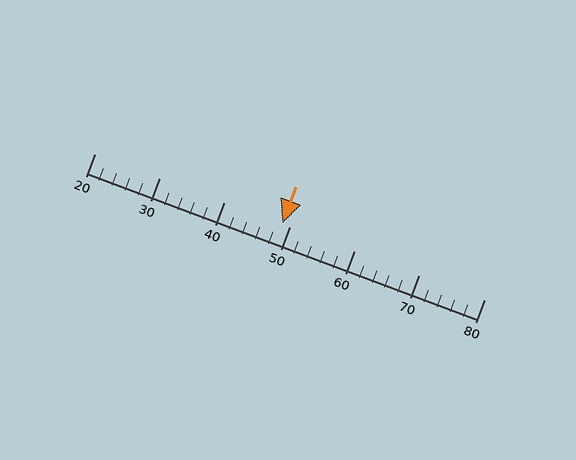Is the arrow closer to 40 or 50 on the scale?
The arrow is closer to 50.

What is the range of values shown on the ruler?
The ruler shows values from 20 to 80.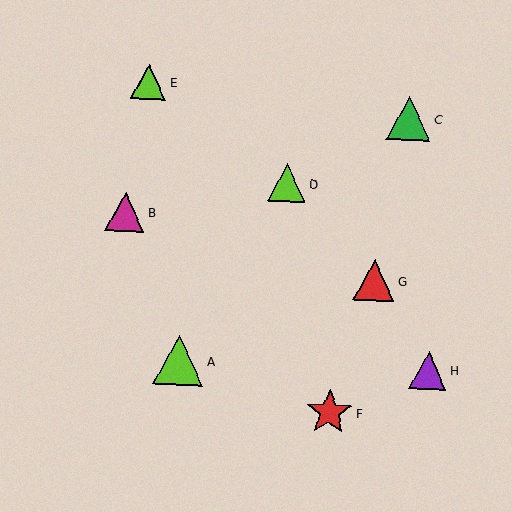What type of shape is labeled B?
Shape B is a magenta triangle.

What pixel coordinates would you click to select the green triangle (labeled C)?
Click at (409, 119) to select the green triangle C.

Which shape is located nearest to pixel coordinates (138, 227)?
The magenta triangle (labeled B) at (125, 212) is nearest to that location.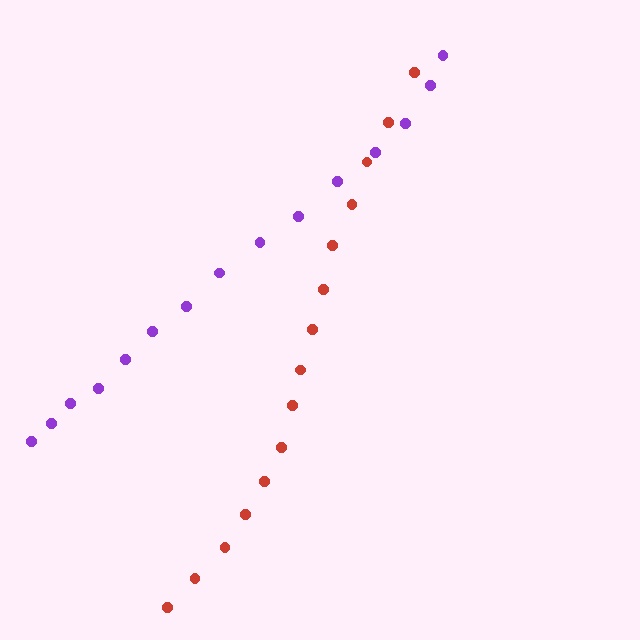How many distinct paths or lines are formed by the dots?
There are 2 distinct paths.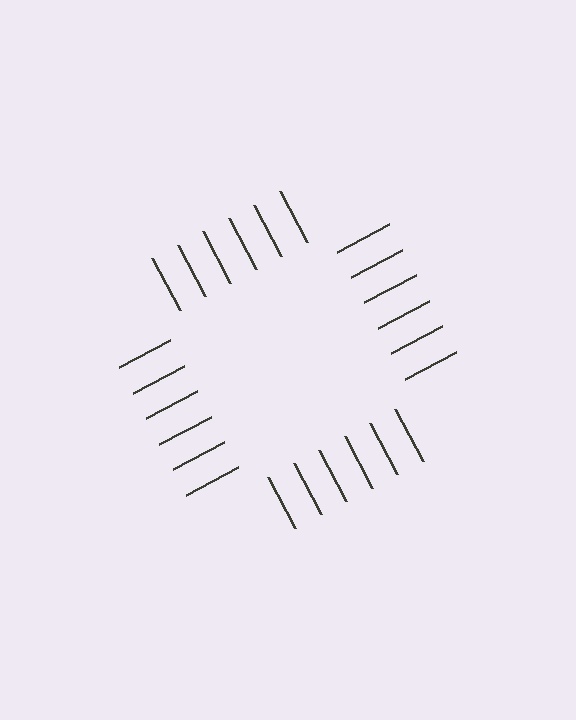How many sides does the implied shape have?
4 sides — the line-ends trace a square.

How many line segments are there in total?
24 — 6 along each of the 4 edges.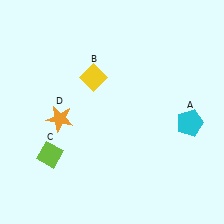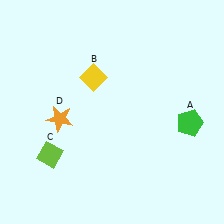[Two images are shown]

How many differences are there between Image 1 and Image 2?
There is 1 difference between the two images.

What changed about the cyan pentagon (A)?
In Image 1, A is cyan. In Image 2, it changed to green.